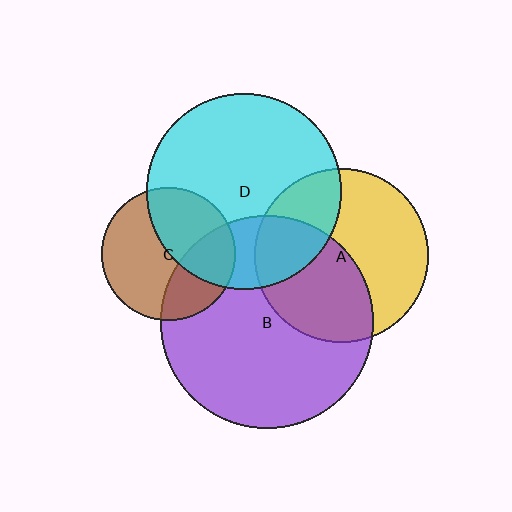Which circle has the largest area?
Circle B (purple).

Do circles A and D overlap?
Yes.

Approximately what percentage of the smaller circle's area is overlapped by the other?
Approximately 30%.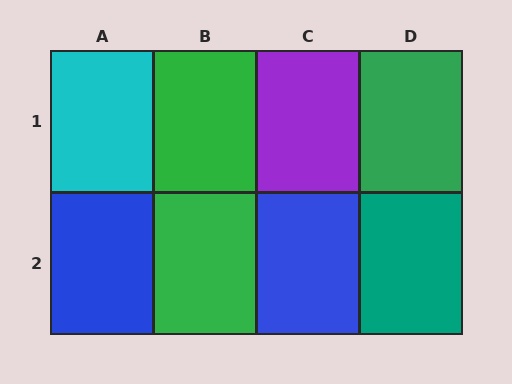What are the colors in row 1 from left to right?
Cyan, green, purple, green.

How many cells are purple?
1 cell is purple.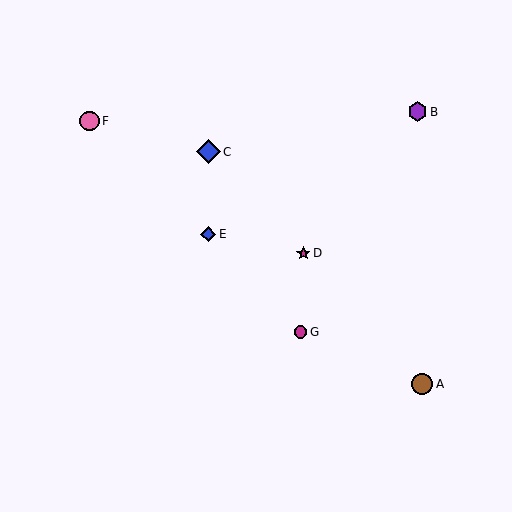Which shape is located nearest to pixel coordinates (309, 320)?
The magenta circle (labeled G) at (301, 332) is nearest to that location.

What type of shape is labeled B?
Shape B is a purple hexagon.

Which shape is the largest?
The blue diamond (labeled C) is the largest.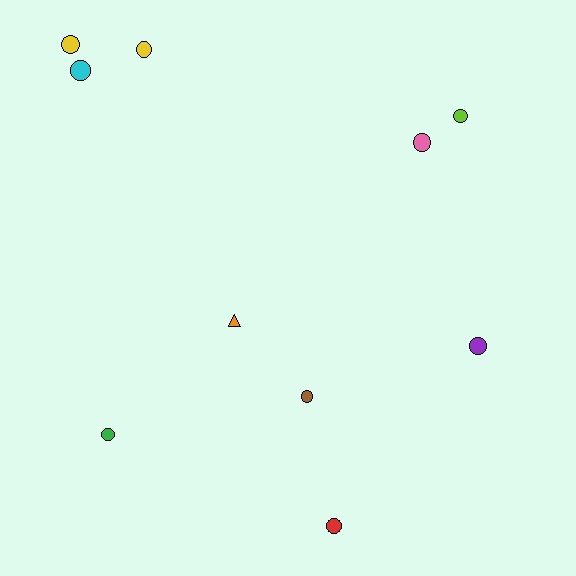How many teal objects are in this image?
There are no teal objects.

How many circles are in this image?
There are 9 circles.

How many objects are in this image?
There are 10 objects.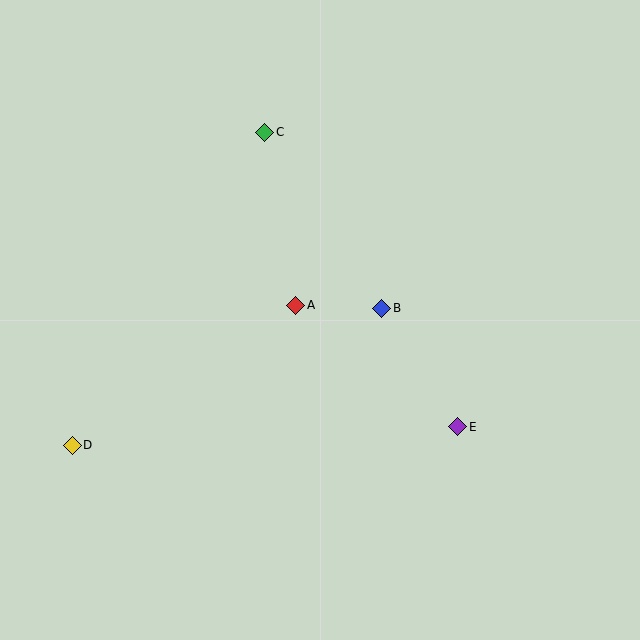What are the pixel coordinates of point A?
Point A is at (296, 305).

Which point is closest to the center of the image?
Point A at (296, 305) is closest to the center.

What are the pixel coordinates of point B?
Point B is at (382, 308).